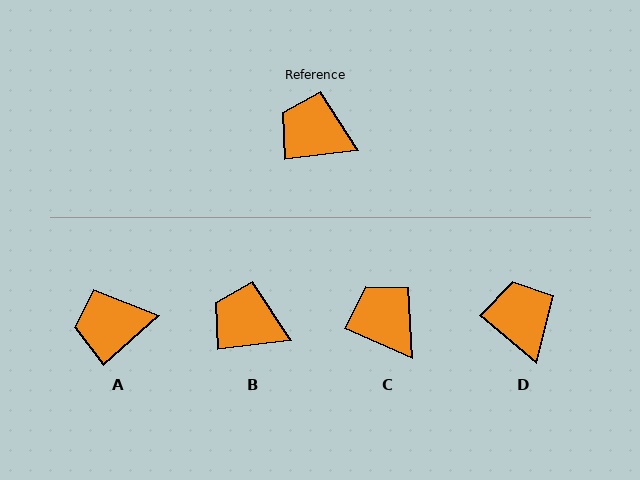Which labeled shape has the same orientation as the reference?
B.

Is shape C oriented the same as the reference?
No, it is off by about 30 degrees.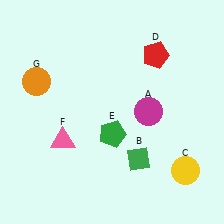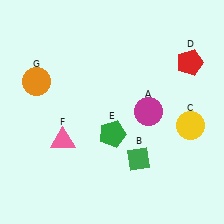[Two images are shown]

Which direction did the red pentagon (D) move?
The red pentagon (D) moved right.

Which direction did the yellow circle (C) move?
The yellow circle (C) moved up.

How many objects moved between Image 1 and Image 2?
2 objects moved between the two images.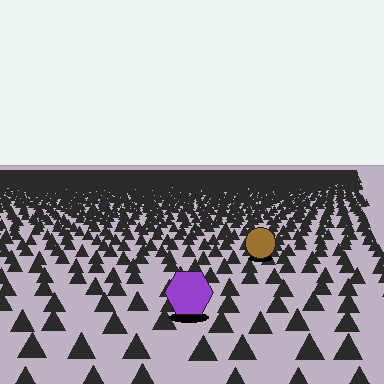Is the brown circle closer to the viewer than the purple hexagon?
No. The purple hexagon is closer — you can tell from the texture gradient: the ground texture is coarser near it.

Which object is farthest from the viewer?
The brown circle is farthest from the viewer. It appears smaller and the ground texture around it is denser.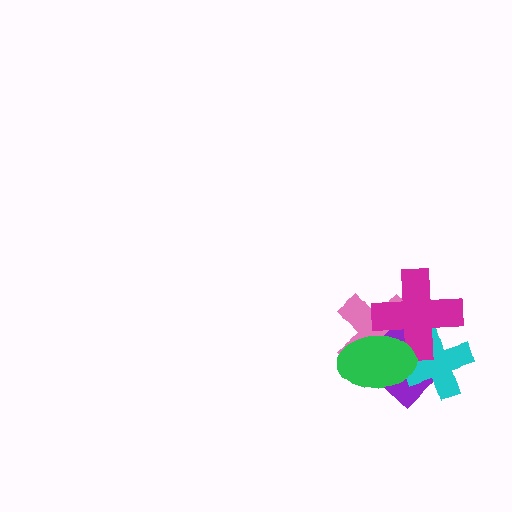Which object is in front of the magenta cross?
The green ellipse is in front of the magenta cross.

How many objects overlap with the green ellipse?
4 objects overlap with the green ellipse.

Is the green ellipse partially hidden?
No, no other shape covers it.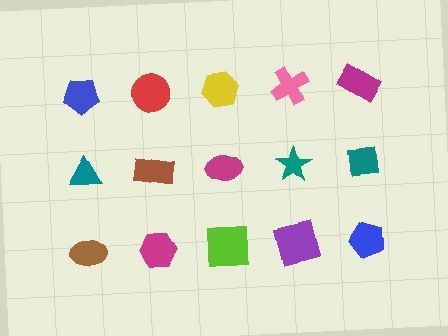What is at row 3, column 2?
A magenta hexagon.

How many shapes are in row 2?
5 shapes.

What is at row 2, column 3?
A magenta ellipse.